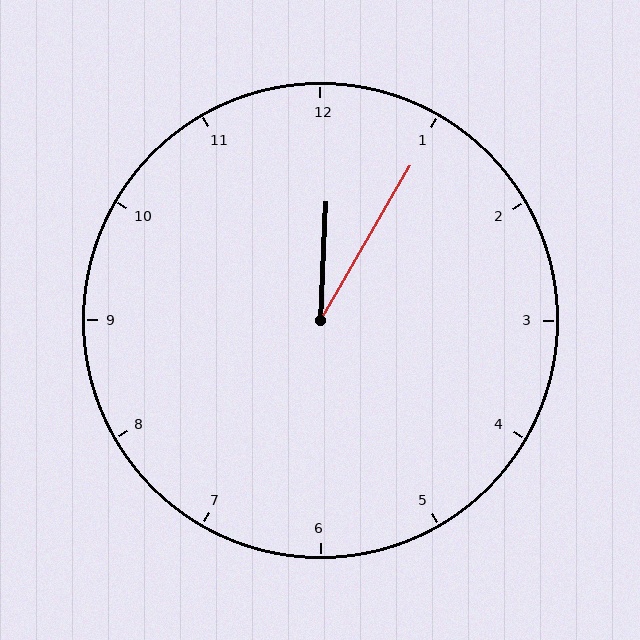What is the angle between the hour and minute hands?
Approximately 28 degrees.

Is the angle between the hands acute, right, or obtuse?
It is acute.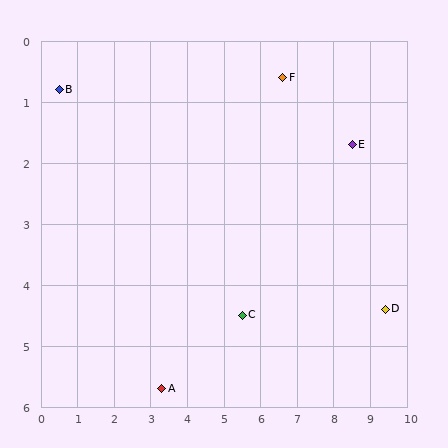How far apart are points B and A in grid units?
Points B and A are about 5.6 grid units apart.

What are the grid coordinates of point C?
Point C is at approximately (5.5, 4.5).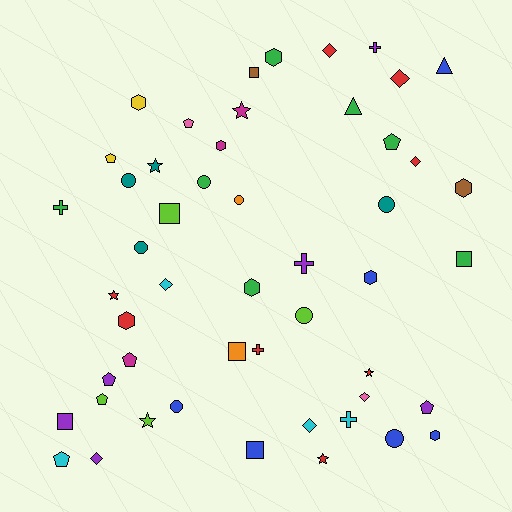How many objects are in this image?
There are 50 objects.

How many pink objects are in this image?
There are 2 pink objects.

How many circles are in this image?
There are 8 circles.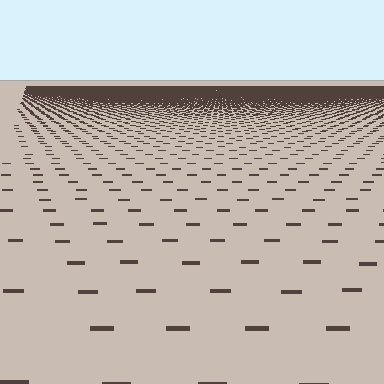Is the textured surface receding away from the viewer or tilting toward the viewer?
The surface is receding away from the viewer. Texture elements get smaller and denser toward the top.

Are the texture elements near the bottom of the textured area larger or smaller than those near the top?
Larger. Near the bottom, elements are closer to the viewer and appear at a bigger on-screen size.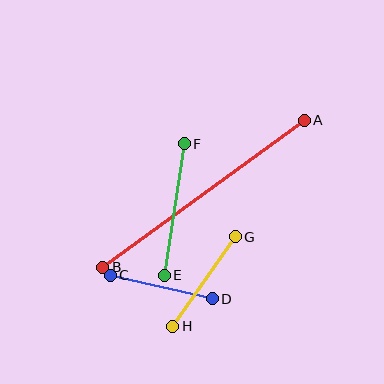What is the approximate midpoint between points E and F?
The midpoint is at approximately (174, 210) pixels.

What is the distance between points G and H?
The distance is approximately 109 pixels.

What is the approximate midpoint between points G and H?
The midpoint is at approximately (204, 281) pixels.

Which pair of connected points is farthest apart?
Points A and B are farthest apart.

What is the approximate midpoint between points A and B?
The midpoint is at approximately (204, 194) pixels.